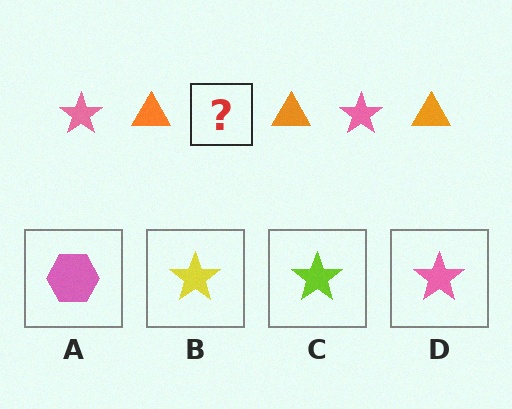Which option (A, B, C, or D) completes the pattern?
D.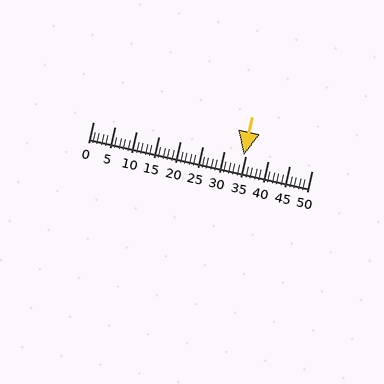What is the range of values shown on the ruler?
The ruler shows values from 0 to 50.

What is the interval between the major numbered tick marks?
The major tick marks are spaced 5 units apart.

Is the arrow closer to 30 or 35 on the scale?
The arrow is closer to 35.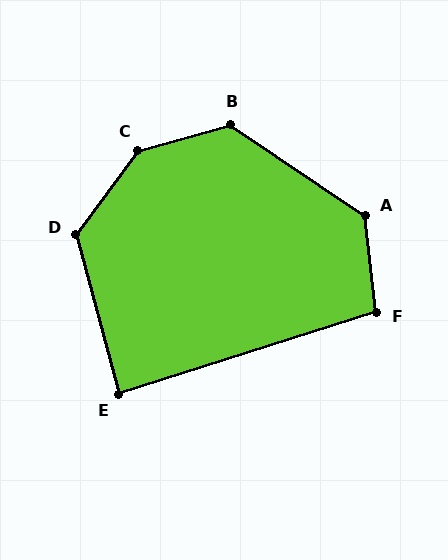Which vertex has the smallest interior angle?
E, at approximately 88 degrees.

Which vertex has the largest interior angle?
C, at approximately 142 degrees.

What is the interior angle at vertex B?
Approximately 130 degrees (obtuse).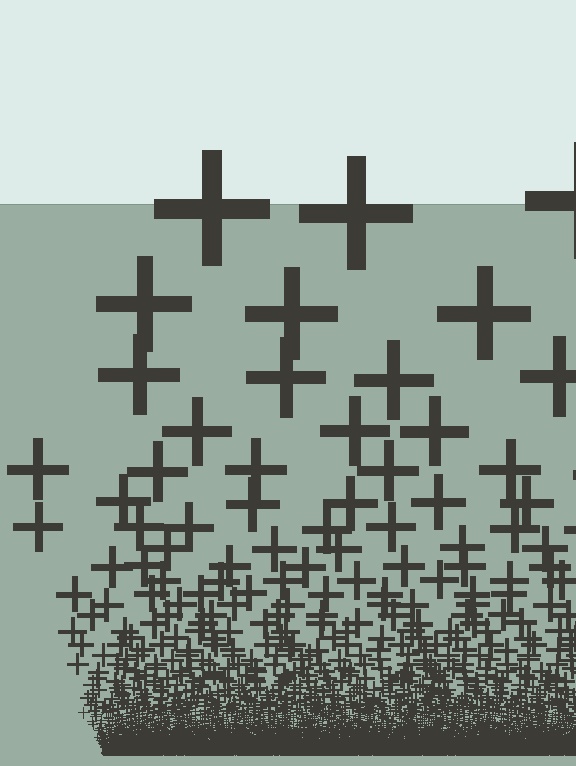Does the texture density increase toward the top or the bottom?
Density increases toward the bottom.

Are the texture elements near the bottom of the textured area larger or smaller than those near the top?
Smaller. The gradient is inverted — elements near the bottom are smaller and denser.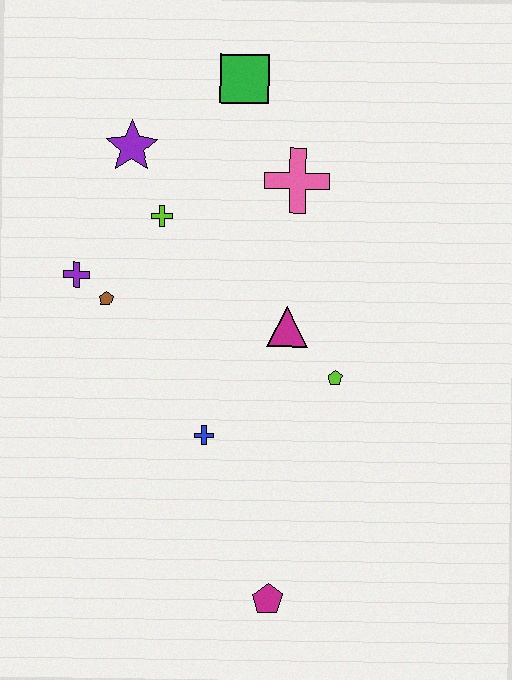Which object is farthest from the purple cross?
The magenta pentagon is farthest from the purple cross.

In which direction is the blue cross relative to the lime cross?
The blue cross is below the lime cross.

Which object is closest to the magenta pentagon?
The blue cross is closest to the magenta pentagon.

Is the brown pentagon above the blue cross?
Yes